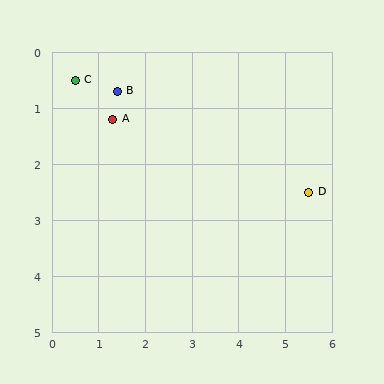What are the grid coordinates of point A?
Point A is at approximately (1.3, 1.2).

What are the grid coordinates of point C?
Point C is at approximately (0.5, 0.5).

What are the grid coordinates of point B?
Point B is at approximately (1.4, 0.7).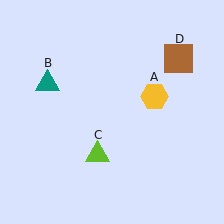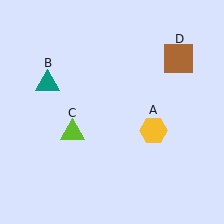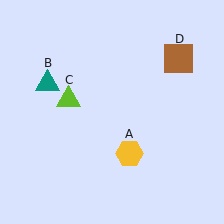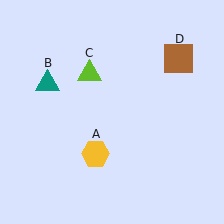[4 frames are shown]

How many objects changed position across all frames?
2 objects changed position: yellow hexagon (object A), lime triangle (object C).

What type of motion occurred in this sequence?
The yellow hexagon (object A), lime triangle (object C) rotated clockwise around the center of the scene.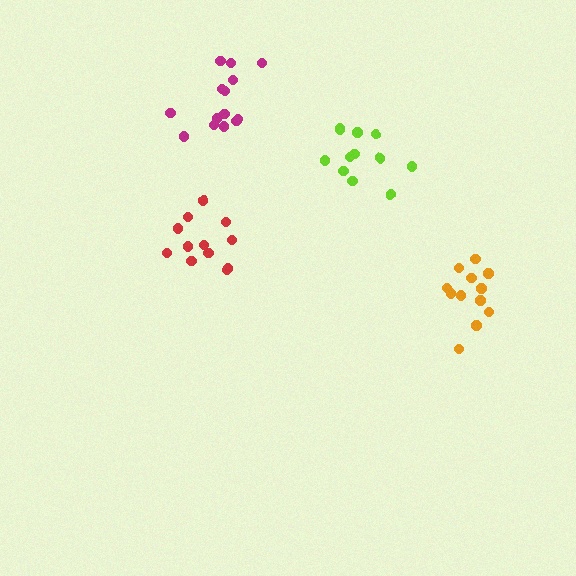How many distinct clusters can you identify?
There are 4 distinct clusters.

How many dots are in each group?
Group 1: 12 dots, Group 2: 14 dots, Group 3: 13 dots, Group 4: 12 dots (51 total).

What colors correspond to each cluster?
The clusters are colored: red, magenta, lime, orange.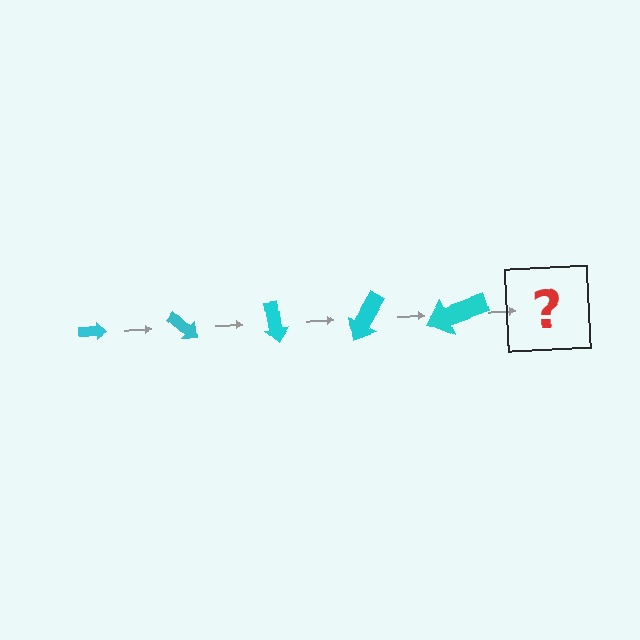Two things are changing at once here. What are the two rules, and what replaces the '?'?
The two rules are that the arrow grows larger each step and it rotates 40 degrees each step. The '?' should be an arrow, larger than the previous one and rotated 200 degrees from the start.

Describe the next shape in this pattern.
It should be an arrow, larger than the previous one and rotated 200 degrees from the start.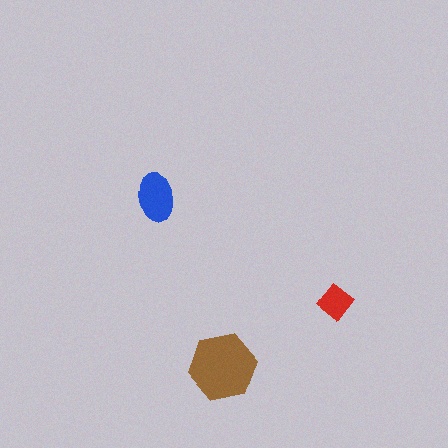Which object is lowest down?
The brown hexagon is bottommost.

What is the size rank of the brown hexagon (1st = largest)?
1st.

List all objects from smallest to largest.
The red diamond, the blue ellipse, the brown hexagon.